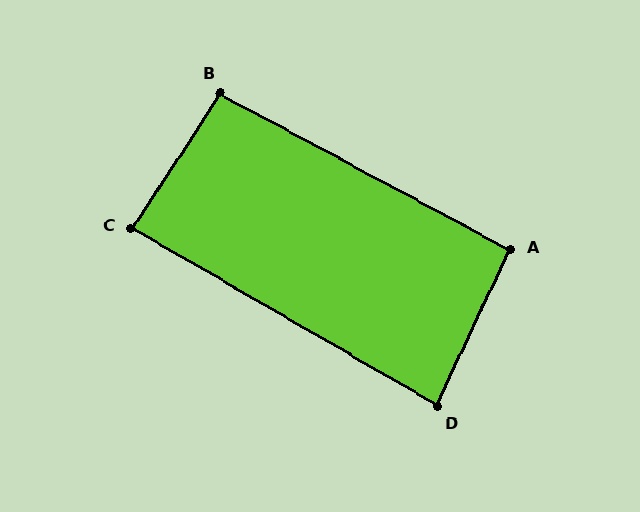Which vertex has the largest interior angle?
B, at approximately 95 degrees.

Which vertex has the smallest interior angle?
D, at approximately 85 degrees.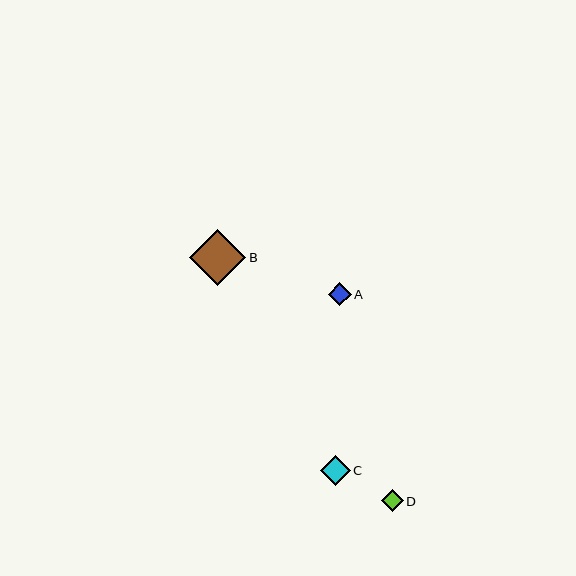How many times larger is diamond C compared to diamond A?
Diamond C is approximately 1.3 times the size of diamond A.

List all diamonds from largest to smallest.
From largest to smallest: B, C, A, D.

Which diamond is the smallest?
Diamond D is the smallest with a size of approximately 21 pixels.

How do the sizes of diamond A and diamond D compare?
Diamond A and diamond D are approximately the same size.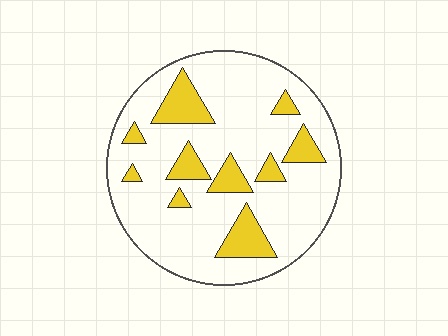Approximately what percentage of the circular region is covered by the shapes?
Approximately 20%.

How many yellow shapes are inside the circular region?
10.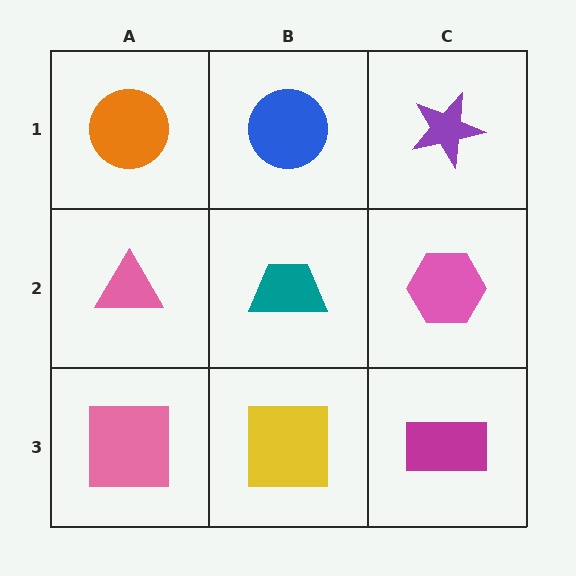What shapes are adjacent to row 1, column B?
A teal trapezoid (row 2, column B), an orange circle (row 1, column A), a purple star (row 1, column C).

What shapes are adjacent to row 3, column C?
A pink hexagon (row 2, column C), a yellow square (row 3, column B).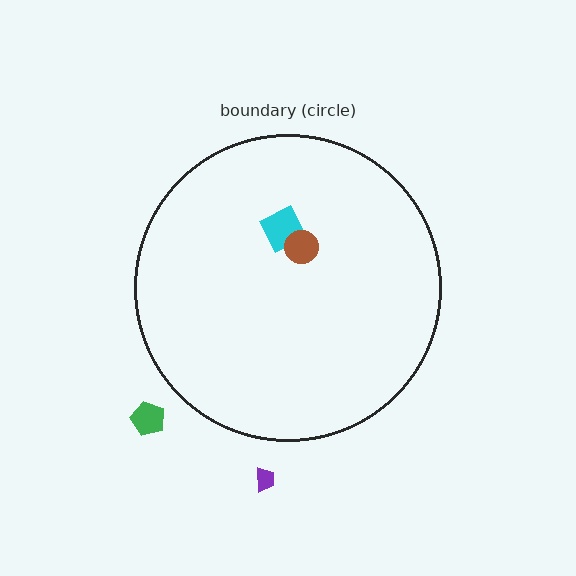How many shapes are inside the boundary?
2 inside, 2 outside.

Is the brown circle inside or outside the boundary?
Inside.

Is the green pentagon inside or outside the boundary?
Outside.